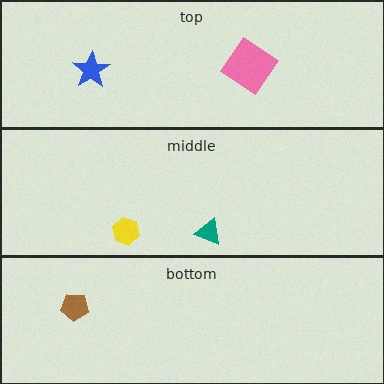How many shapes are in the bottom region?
1.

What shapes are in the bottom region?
The brown pentagon.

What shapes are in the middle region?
The teal triangle, the yellow hexagon.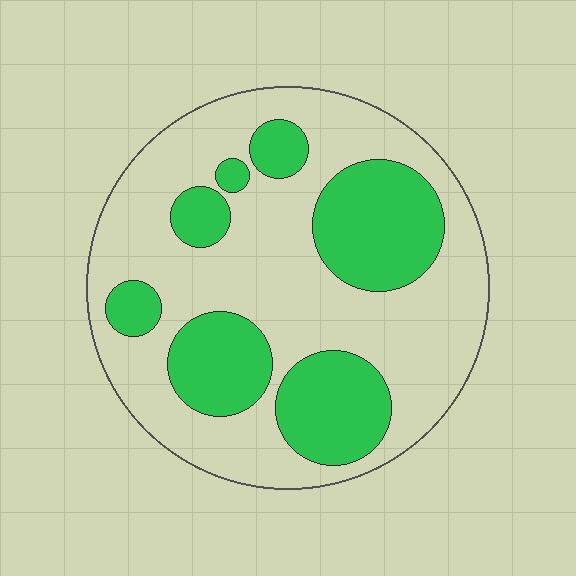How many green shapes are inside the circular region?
7.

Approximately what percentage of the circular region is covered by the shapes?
Approximately 35%.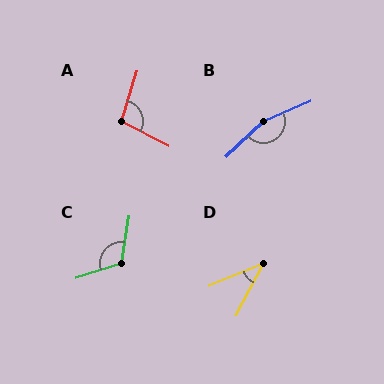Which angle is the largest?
B, at approximately 160 degrees.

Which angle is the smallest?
D, at approximately 40 degrees.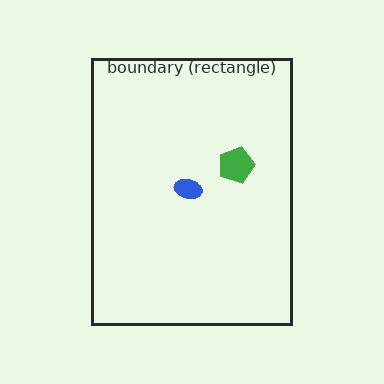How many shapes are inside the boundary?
2 inside, 0 outside.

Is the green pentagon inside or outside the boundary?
Inside.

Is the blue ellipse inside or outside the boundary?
Inside.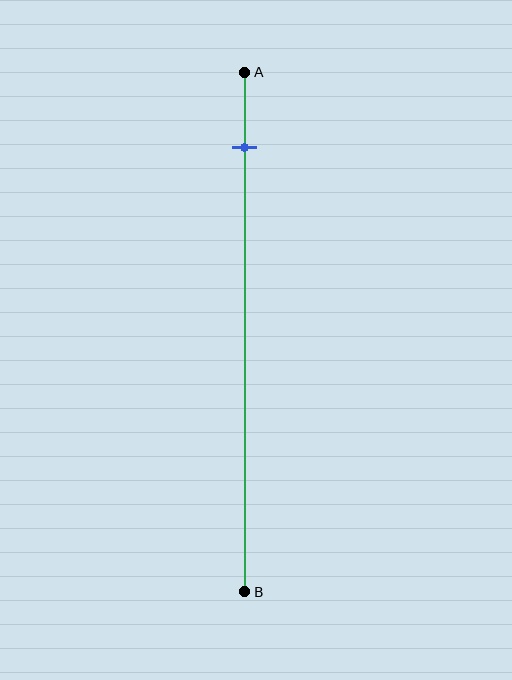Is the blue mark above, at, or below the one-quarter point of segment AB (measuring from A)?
The blue mark is above the one-quarter point of segment AB.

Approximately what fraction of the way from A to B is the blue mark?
The blue mark is approximately 15% of the way from A to B.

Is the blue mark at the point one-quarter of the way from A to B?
No, the mark is at about 15% from A, not at the 25% one-quarter point.